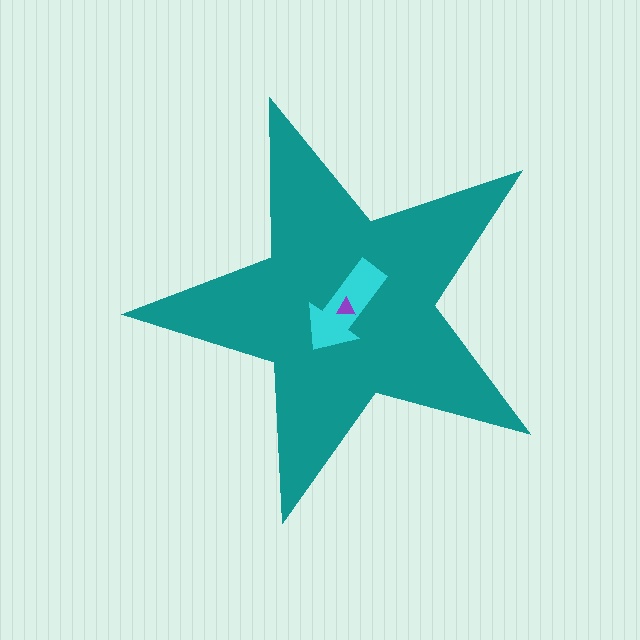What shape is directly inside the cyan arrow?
The purple triangle.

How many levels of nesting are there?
3.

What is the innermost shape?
The purple triangle.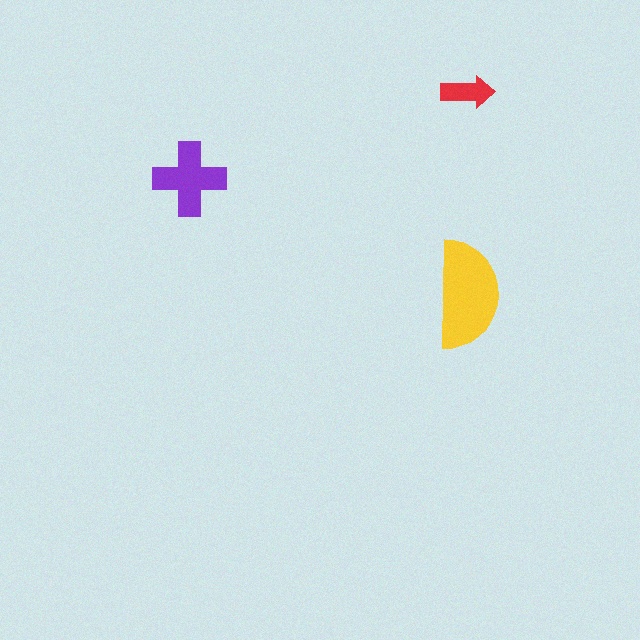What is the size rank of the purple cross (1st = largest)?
2nd.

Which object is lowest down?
The yellow semicircle is bottommost.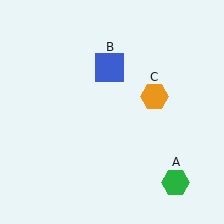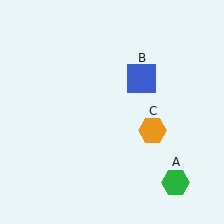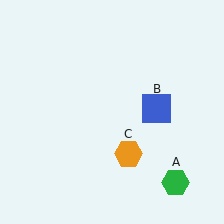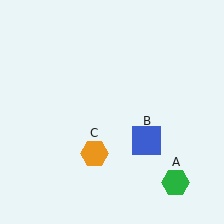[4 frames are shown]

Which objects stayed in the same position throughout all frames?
Green hexagon (object A) remained stationary.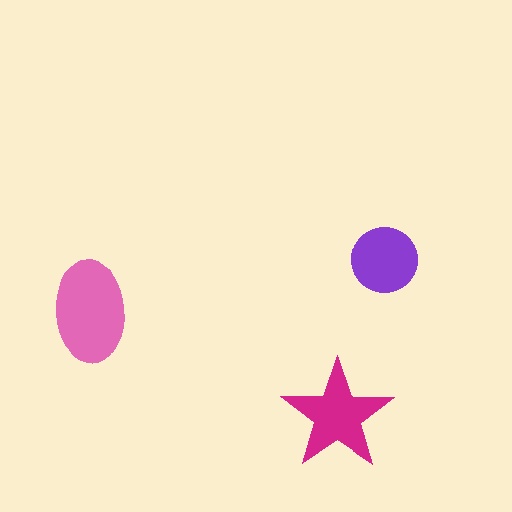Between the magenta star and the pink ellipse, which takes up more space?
The pink ellipse.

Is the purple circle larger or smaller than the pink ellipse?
Smaller.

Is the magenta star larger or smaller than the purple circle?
Larger.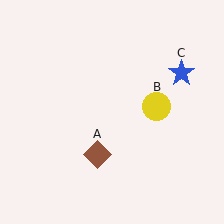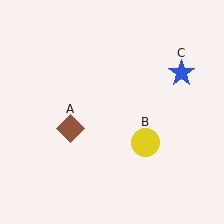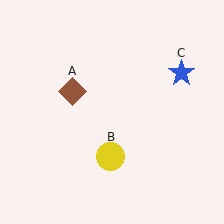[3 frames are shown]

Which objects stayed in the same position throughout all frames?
Blue star (object C) remained stationary.